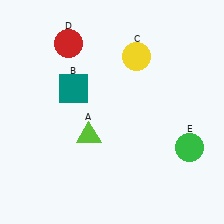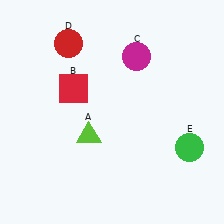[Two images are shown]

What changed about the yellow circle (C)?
In Image 1, C is yellow. In Image 2, it changed to magenta.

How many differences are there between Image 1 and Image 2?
There are 2 differences between the two images.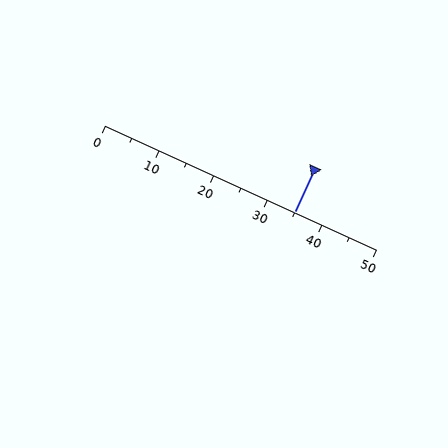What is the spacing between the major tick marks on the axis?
The major ticks are spaced 10 apart.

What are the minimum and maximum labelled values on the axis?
The axis runs from 0 to 50.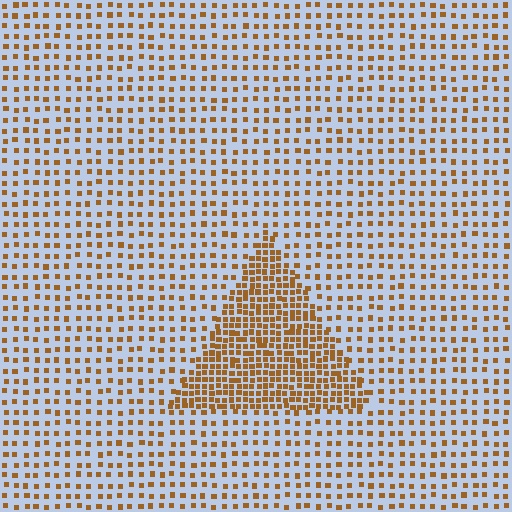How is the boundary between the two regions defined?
The boundary is defined by a change in element density (approximately 2.4x ratio). All elements are the same color, size, and shape.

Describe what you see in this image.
The image contains small brown elements arranged at two different densities. A triangle-shaped region is visible where the elements are more densely packed than the surrounding area.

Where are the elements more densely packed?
The elements are more densely packed inside the triangle boundary.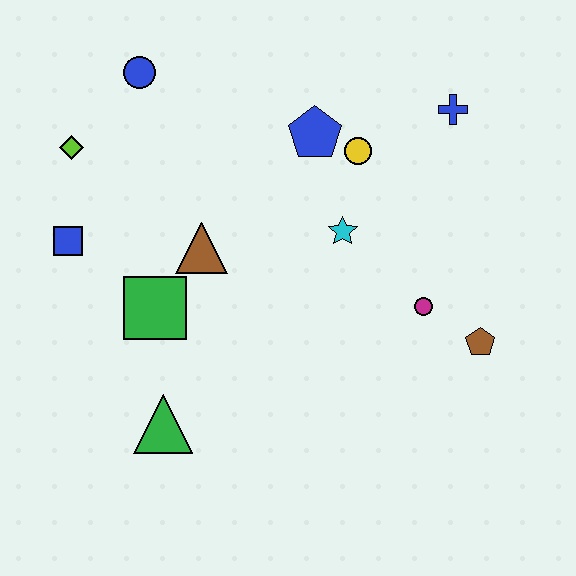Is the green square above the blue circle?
No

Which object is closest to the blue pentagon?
The yellow circle is closest to the blue pentagon.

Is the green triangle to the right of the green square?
Yes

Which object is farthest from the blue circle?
The brown pentagon is farthest from the blue circle.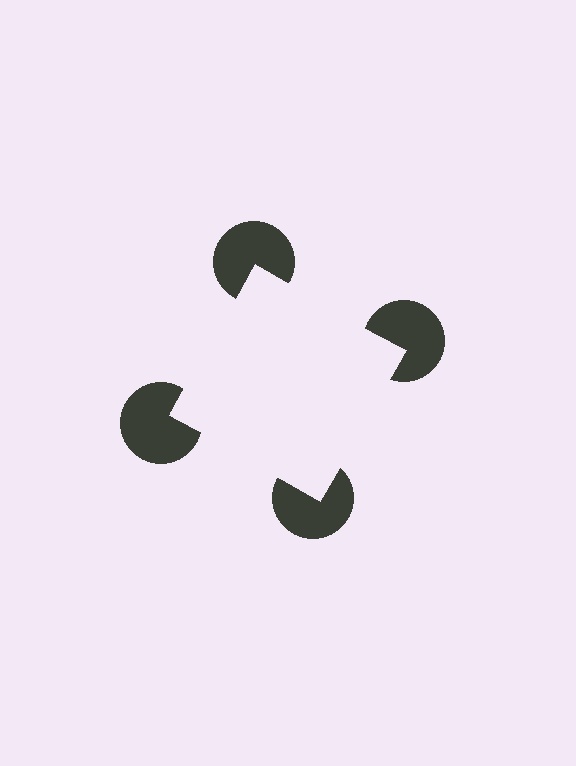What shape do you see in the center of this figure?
An illusory square — its edges are inferred from the aligned wedge cuts in the pac-man discs, not physically drawn.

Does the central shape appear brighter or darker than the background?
It typically appears slightly brighter than the background, even though no actual brightness change is drawn.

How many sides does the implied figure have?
4 sides.